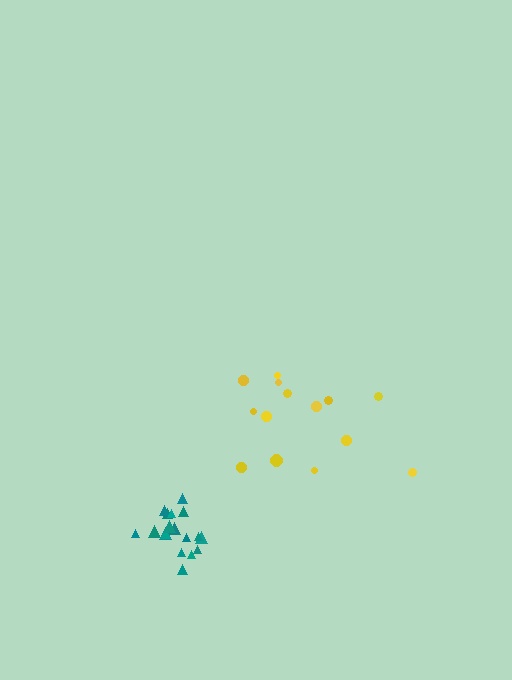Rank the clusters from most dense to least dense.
teal, yellow.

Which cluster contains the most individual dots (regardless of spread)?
Teal (18).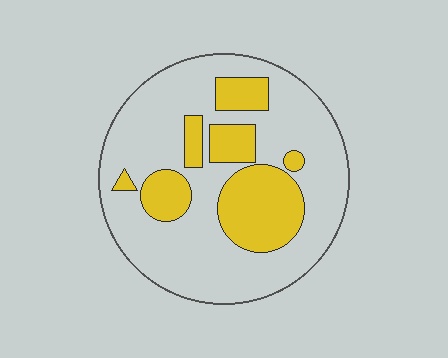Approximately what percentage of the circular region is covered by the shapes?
Approximately 25%.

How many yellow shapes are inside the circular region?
7.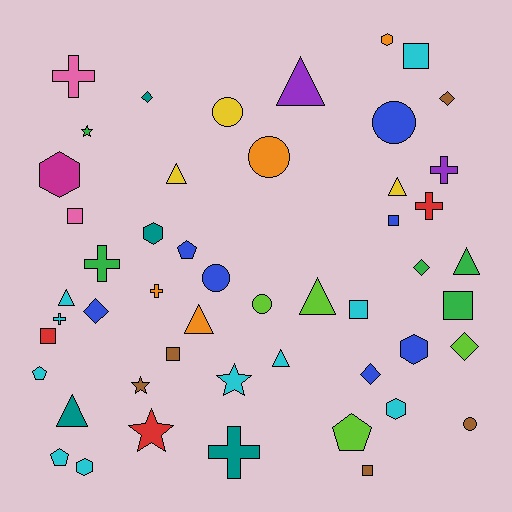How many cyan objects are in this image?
There are 10 cyan objects.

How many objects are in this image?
There are 50 objects.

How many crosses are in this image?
There are 7 crosses.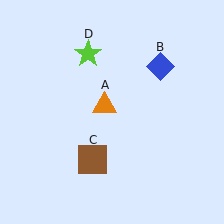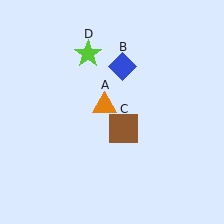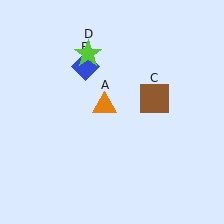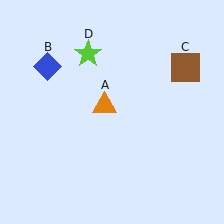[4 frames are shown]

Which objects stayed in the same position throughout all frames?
Orange triangle (object A) and lime star (object D) remained stationary.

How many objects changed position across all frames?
2 objects changed position: blue diamond (object B), brown square (object C).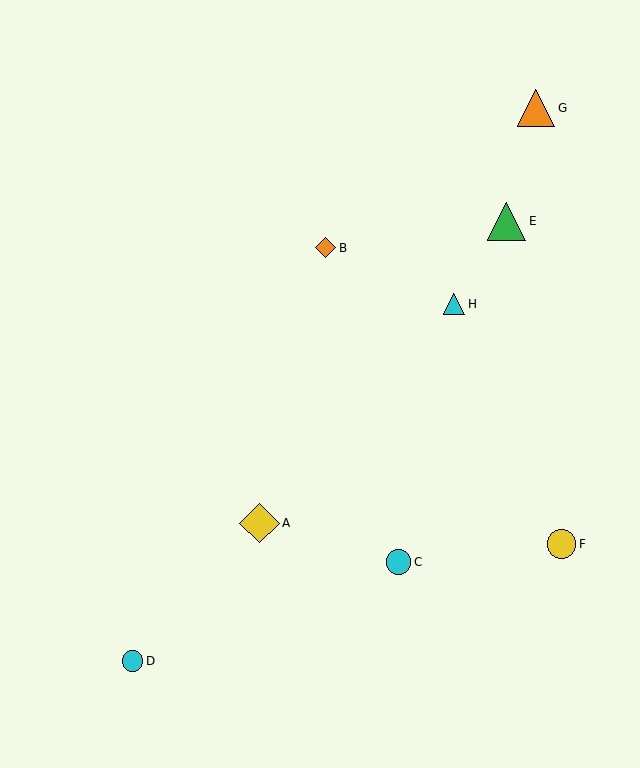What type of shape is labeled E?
Shape E is a green triangle.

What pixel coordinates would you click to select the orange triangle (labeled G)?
Click at (536, 108) to select the orange triangle G.